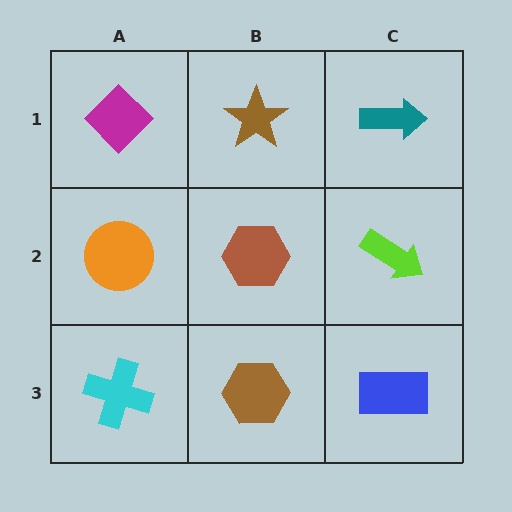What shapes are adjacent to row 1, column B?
A brown hexagon (row 2, column B), a magenta diamond (row 1, column A), a teal arrow (row 1, column C).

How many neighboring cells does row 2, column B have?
4.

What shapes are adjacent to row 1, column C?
A lime arrow (row 2, column C), a brown star (row 1, column B).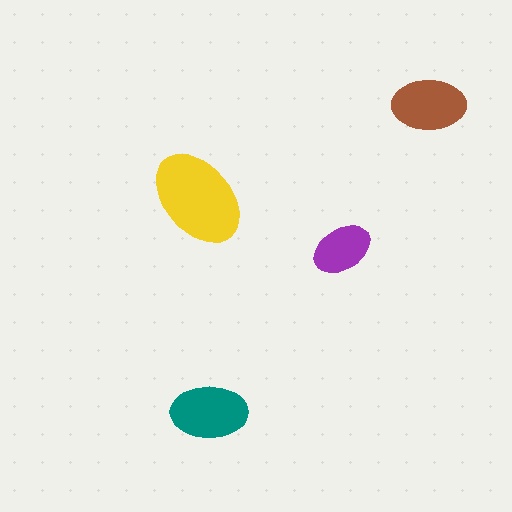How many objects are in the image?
There are 4 objects in the image.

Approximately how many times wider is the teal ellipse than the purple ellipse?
About 1.5 times wider.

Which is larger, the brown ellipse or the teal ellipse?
The teal one.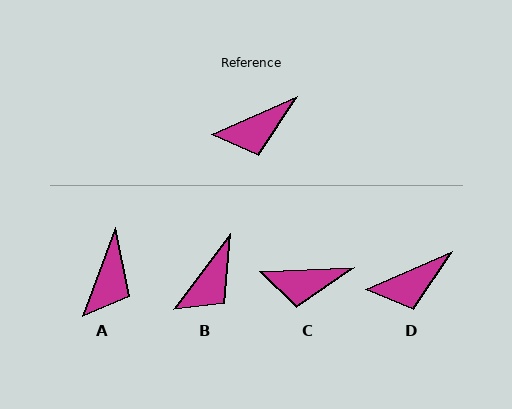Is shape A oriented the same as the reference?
No, it is off by about 46 degrees.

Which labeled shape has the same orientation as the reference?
D.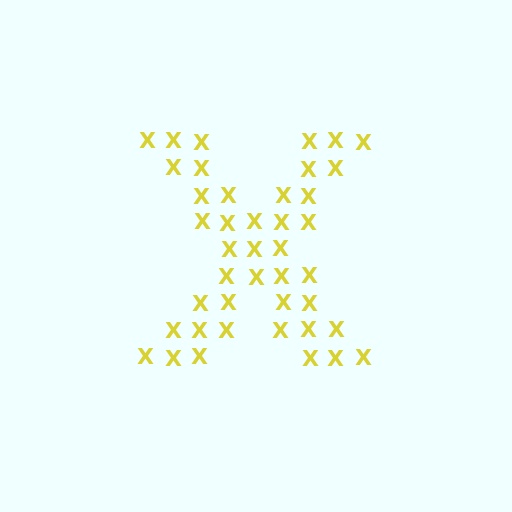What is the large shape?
The large shape is the letter X.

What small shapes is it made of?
It is made of small letter X's.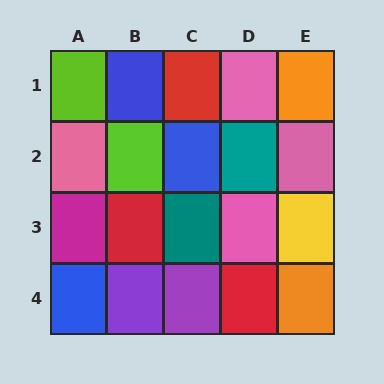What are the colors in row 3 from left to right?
Magenta, red, teal, pink, yellow.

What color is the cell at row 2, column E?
Pink.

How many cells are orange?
2 cells are orange.